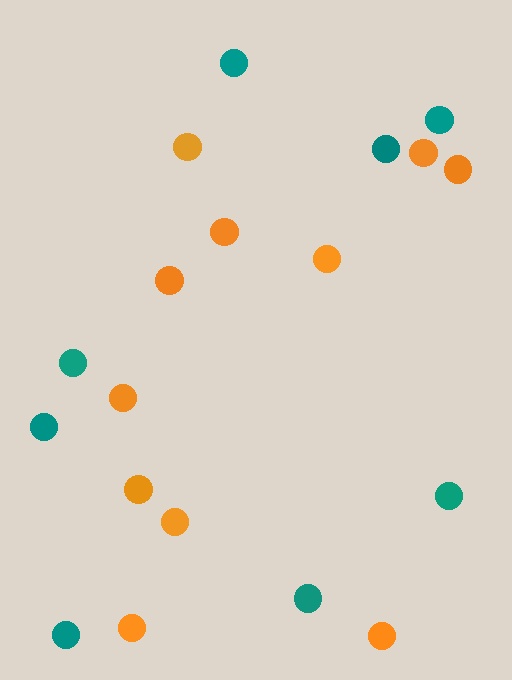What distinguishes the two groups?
There are 2 groups: one group of orange circles (11) and one group of teal circles (8).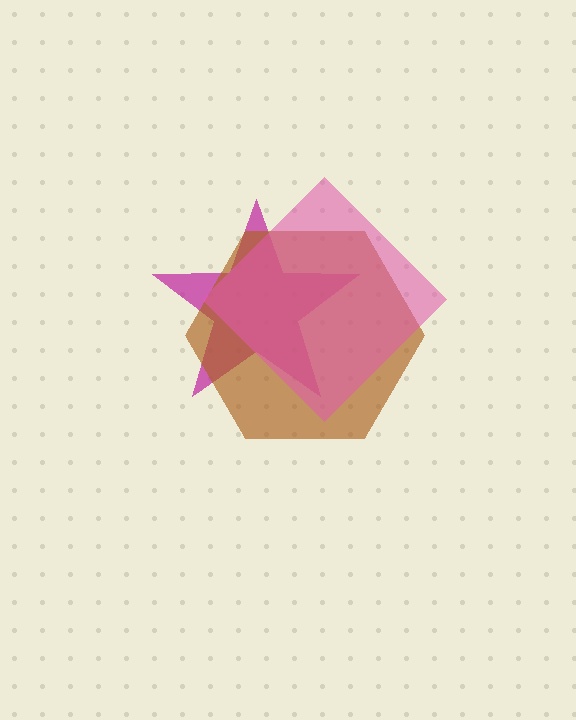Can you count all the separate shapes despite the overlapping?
Yes, there are 3 separate shapes.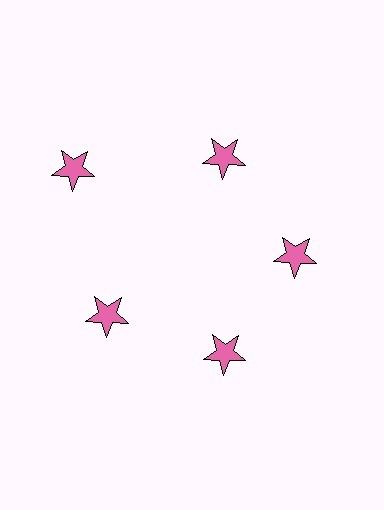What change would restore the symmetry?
The symmetry would be restored by moving it inward, back onto the ring so that all 5 stars sit at equal angles and equal distance from the center.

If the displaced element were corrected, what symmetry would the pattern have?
It would have 5-fold rotational symmetry — the pattern would map onto itself every 72 degrees.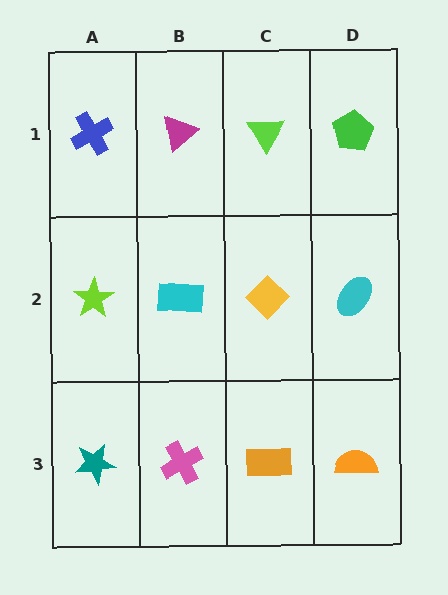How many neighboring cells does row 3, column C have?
3.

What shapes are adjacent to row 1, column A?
A lime star (row 2, column A), a magenta triangle (row 1, column B).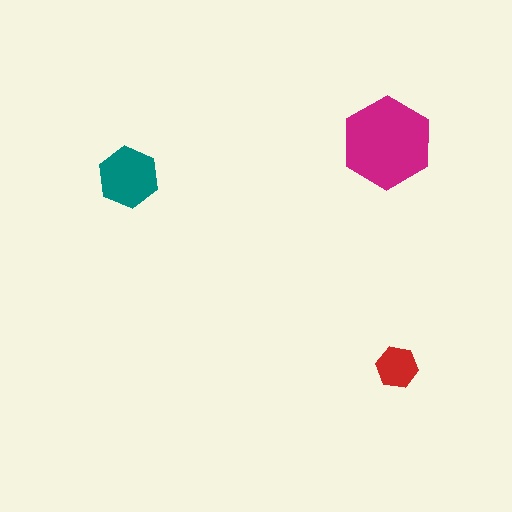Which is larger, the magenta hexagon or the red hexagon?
The magenta one.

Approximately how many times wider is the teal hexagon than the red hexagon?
About 1.5 times wider.